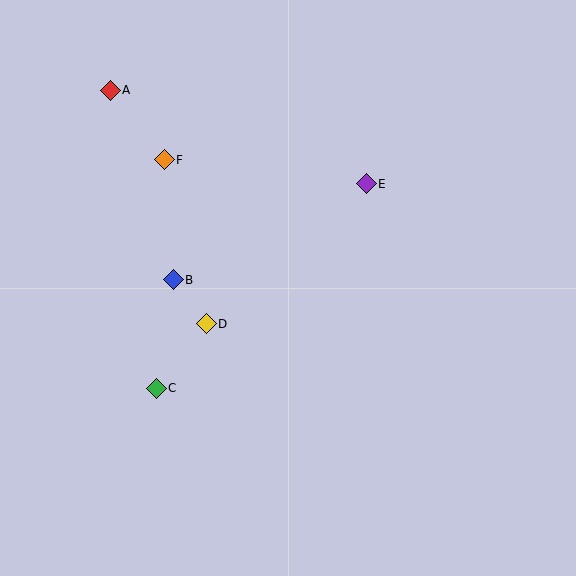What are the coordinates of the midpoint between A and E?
The midpoint between A and E is at (238, 137).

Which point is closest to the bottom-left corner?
Point C is closest to the bottom-left corner.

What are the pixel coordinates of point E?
Point E is at (366, 184).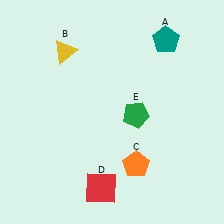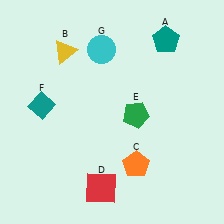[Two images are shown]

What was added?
A teal diamond (F), a cyan circle (G) were added in Image 2.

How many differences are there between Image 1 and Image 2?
There are 2 differences between the two images.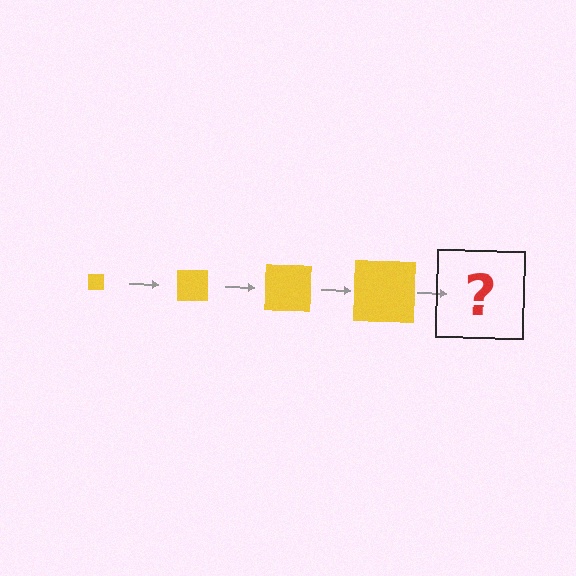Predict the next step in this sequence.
The next step is a yellow square, larger than the previous one.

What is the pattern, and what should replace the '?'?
The pattern is that the square gets progressively larger each step. The '?' should be a yellow square, larger than the previous one.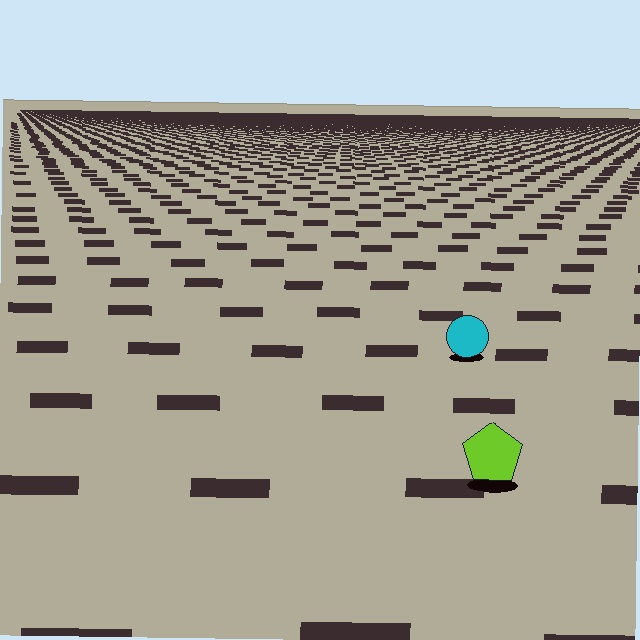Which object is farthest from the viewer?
The cyan circle is farthest from the viewer. It appears smaller and the ground texture around it is denser.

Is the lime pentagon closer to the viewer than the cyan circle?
Yes. The lime pentagon is closer — you can tell from the texture gradient: the ground texture is coarser near it.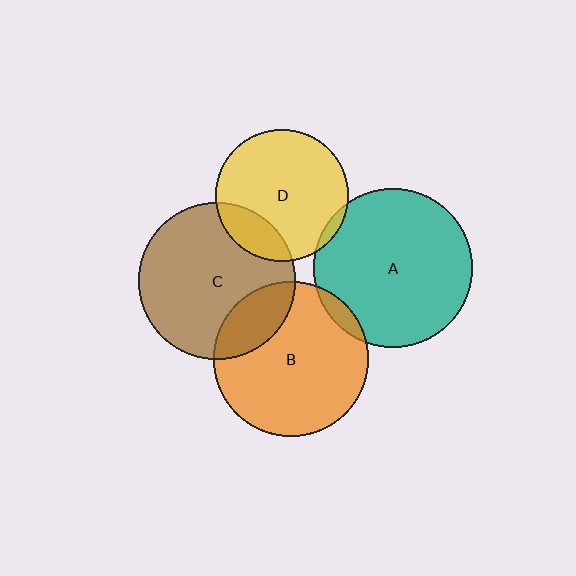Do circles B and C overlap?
Yes.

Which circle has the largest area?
Circle A (teal).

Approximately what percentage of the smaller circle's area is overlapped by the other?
Approximately 20%.